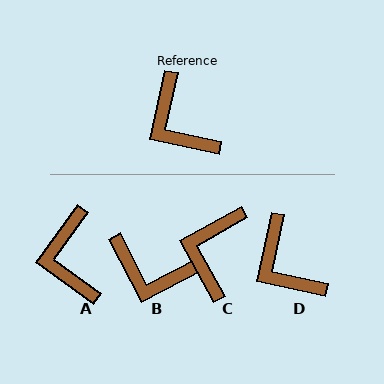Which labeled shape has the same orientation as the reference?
D.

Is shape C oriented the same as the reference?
No, it is off by about 48 degrees.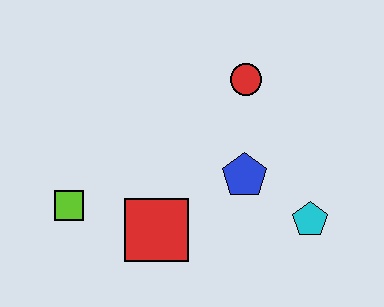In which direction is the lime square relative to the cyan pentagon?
The lime square is to the left of the cyan pentagon.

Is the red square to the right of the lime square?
Yes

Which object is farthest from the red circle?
The lime square is farthest from the red circle.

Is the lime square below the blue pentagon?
Yes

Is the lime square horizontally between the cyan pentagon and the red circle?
No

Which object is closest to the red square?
The lime square is closest to the red square.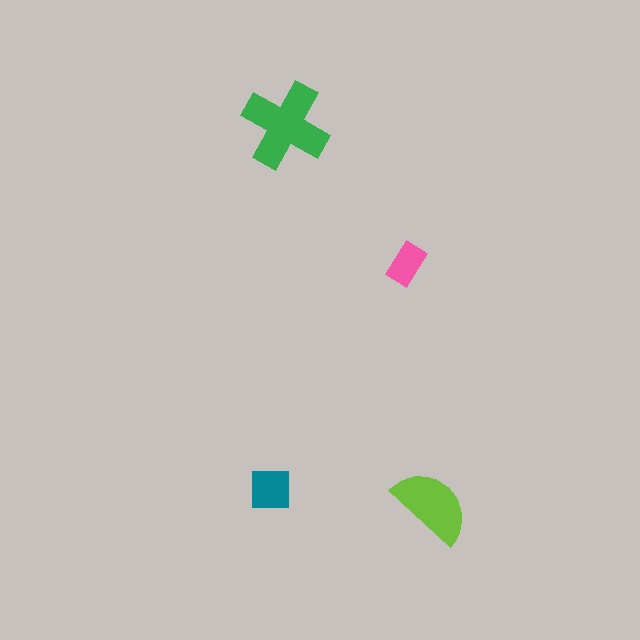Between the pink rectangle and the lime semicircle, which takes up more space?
The lime semicircle.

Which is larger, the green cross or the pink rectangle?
The green cross.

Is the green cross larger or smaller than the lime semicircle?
Larger.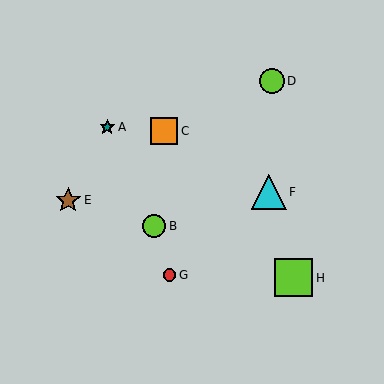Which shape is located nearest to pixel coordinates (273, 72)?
The lime circle (labeled D) at (272, 81) is nearest to that location.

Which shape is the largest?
The lime square (labeled H) is the largest.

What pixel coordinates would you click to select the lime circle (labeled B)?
Click at (154, 226) to select the lime circle B.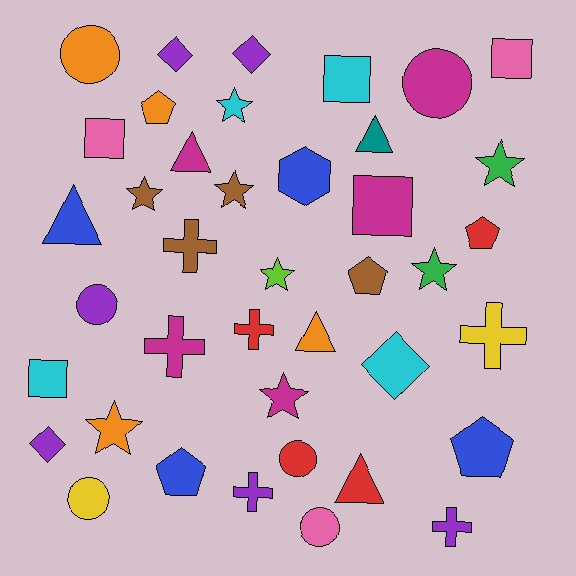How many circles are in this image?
There are 6 circles.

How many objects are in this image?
There are 40 objects.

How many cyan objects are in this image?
There are 4 cyan objects.